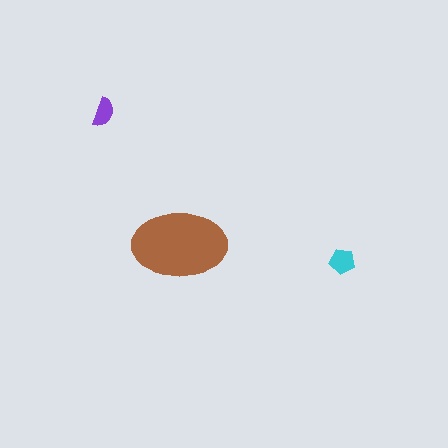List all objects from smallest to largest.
The purple semicircle, the cyan pentagon, the brown ellipse.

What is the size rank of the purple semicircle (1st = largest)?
3rd.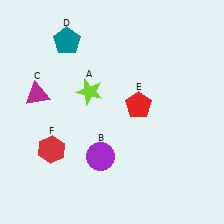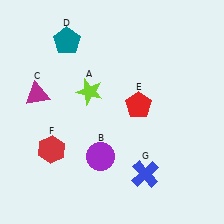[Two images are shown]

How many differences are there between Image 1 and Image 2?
There is 1 difference between the two images.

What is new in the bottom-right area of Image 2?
A blue cross (G) was added in the bottom-right area of Image 2.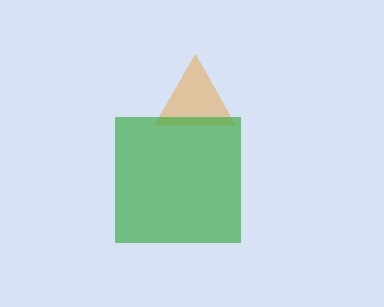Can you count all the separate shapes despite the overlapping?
Yes, there are 2 separate shapes.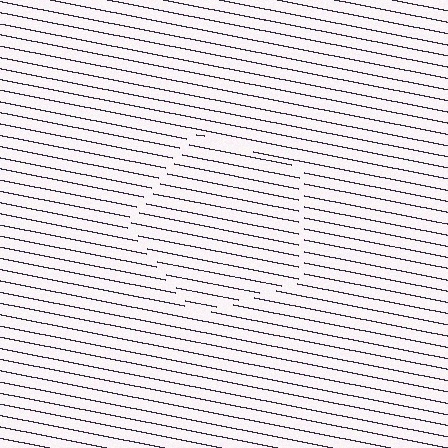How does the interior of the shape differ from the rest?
The interior of the shape contains the same grating, shifted by half a period — the contour is defined by the phase discontinuity where line-ends from the inner and outer gratings abut.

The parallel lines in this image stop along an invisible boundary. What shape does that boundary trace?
An illusory pentagon. The interior of the shape contains the same grating, shifted by half a period — the contour is defined by the phase discontinuity where line-ends from the inner and outer gratings abut.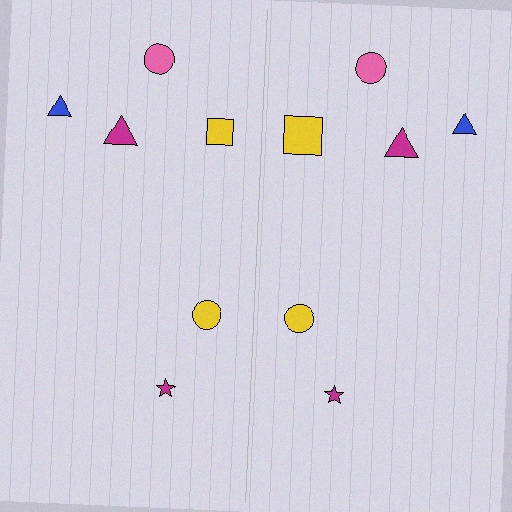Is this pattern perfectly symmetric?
No, the pattern is not perfectly symmetric. The yellow square on the right side has a different size than its mirror counterpart.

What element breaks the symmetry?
The yellow square on the right side has a different size than its mirror counterpart.